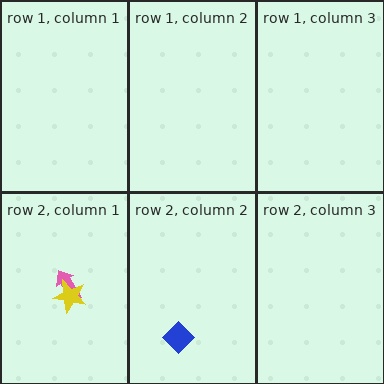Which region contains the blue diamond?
The row 2, column 2 region.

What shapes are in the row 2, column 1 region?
The pink arrow, the yellow star.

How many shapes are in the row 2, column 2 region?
1.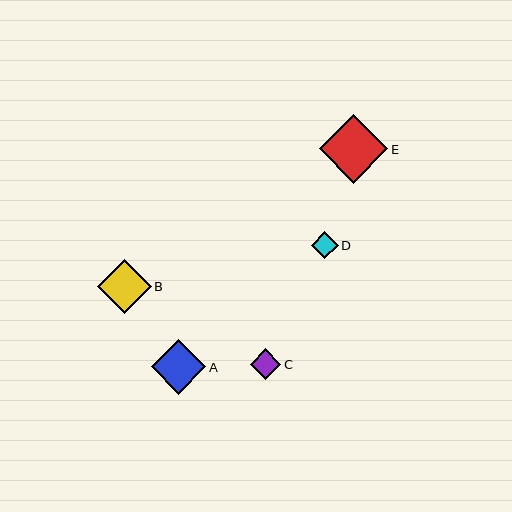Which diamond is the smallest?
Diamond D is the smallest with a size of approximately 27 pixels.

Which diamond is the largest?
Diamond E is the largest with a size of approximately 69 pixels.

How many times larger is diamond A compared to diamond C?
Diamond A is approximately 1.8 times the size of diamond C.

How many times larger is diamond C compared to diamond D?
Diamond C is approximately 1.1 times the size of diamond D.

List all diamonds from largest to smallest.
From largest to smallest: E, A, B, C, D.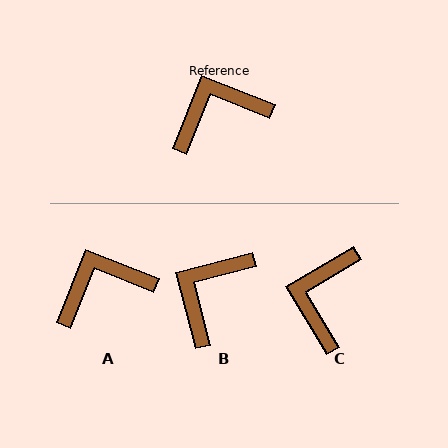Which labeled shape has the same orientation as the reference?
A.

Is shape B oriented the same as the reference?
No, it is off by about 36 degrees.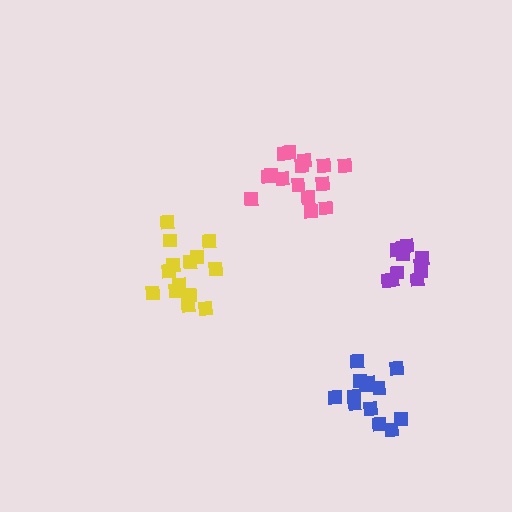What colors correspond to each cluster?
The clusters are colored: pink, purple, blue, yellow.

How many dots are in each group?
Group 1: 15 dots, Group 2: 12 dots, Group 3: 13 dots, Group 4: 15 dots (55 total).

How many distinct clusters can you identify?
There are 4 distinct clusters.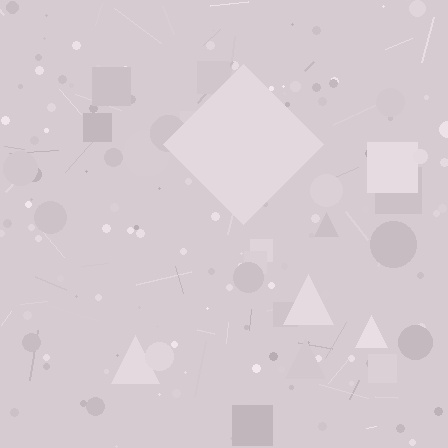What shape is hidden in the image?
A diamond is hidden in the image.